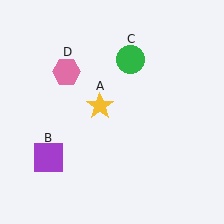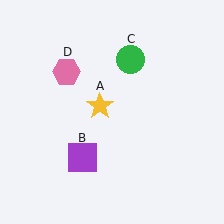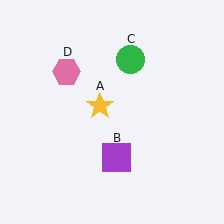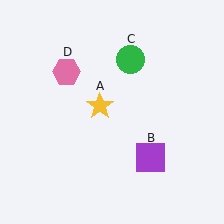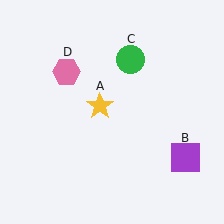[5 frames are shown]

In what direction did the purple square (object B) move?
The purple square (object B) moved right.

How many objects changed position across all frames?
1 object changed position: purple square (object B).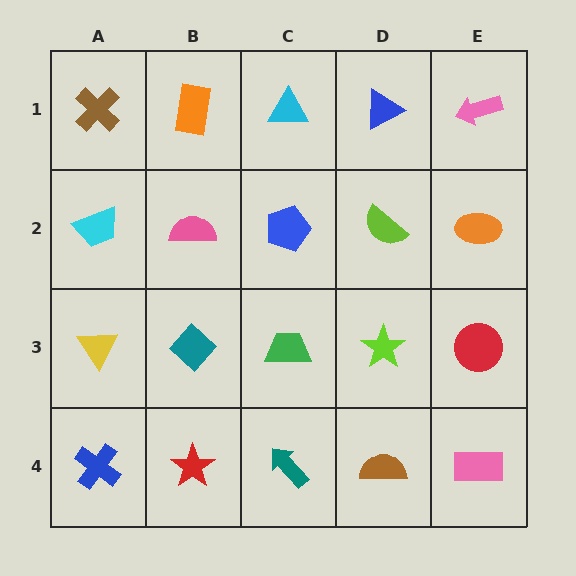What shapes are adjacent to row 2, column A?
A brown cross (row 1, column A), a yellow triangle (row 3, column A), a pink semicircle (row 2, column B).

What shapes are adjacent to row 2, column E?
A pink arrow (row 1, column E), a red circle (row 3, column E), a lime semicircle (row 2, column D).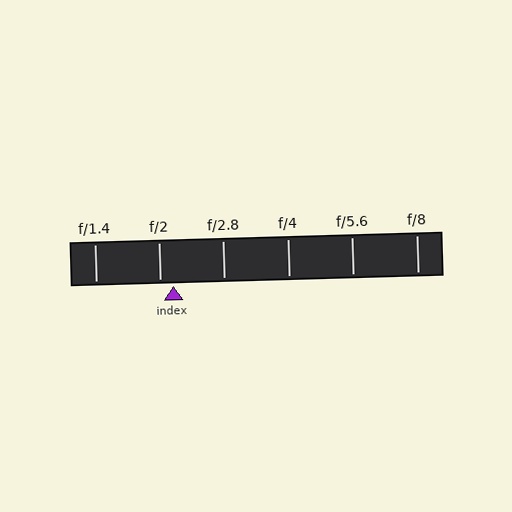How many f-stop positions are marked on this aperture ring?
There are 6 f-stop positions marked.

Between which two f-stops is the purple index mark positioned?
The index mark is between f/2 and f/2.8.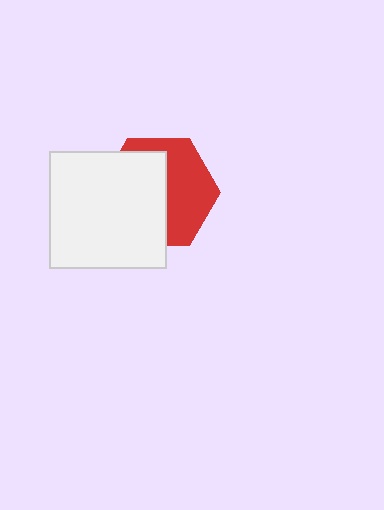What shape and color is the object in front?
The object in front is a white square.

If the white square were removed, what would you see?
You would see the complete red hexagon.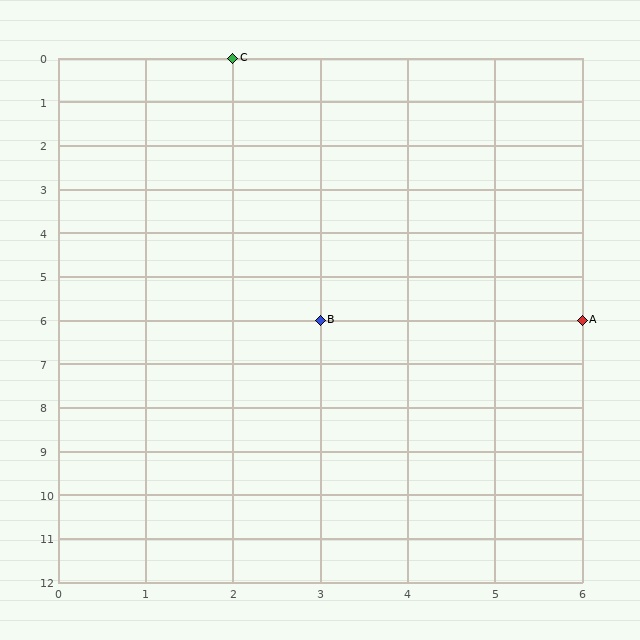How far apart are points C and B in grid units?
Points C and B are 1 column and 6 rows apart (about 6.1 grid units diagonally).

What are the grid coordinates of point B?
Point B is at grid coordinates (3, 6).